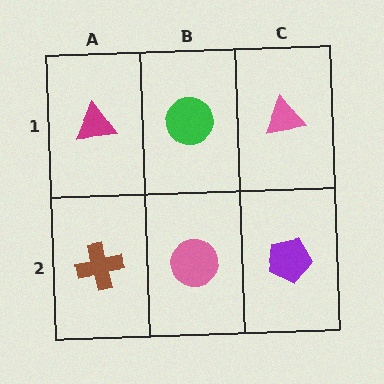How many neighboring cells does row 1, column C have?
2.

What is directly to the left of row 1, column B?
A magenta triangle.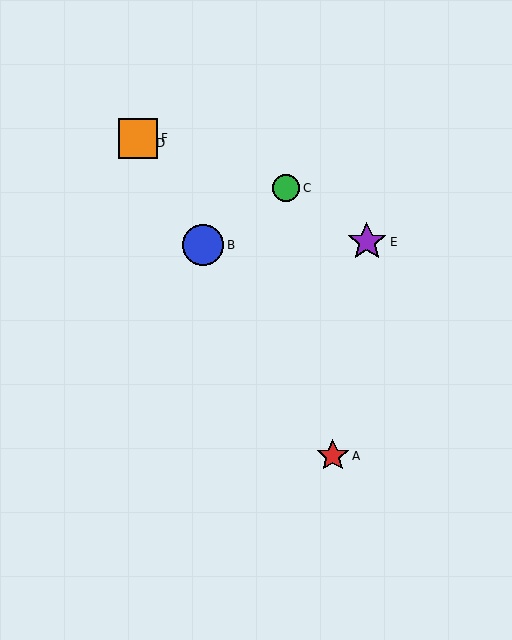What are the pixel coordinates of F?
Object F is at (138, 139).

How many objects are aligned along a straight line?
4 objects (A, B, D, F) are aligned along a straight line.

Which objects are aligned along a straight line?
Objects A, B, D, F are aligned along a straight line.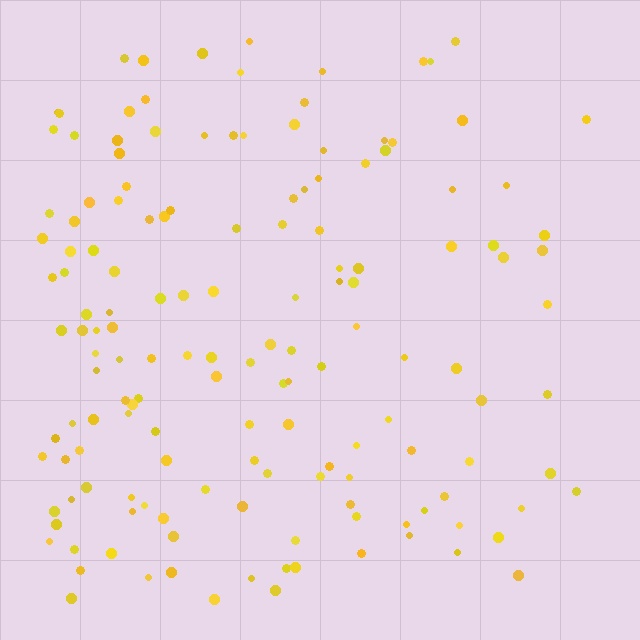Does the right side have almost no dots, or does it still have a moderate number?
Still a moderate number, just noticeably fewer than the left.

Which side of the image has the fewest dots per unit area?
The right.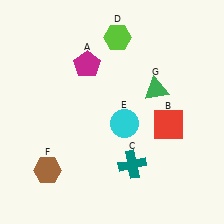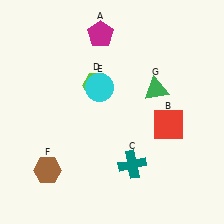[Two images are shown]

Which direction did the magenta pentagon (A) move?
The magenta pentagon (A) moved up.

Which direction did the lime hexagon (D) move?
The lime hexagon (D) moved down.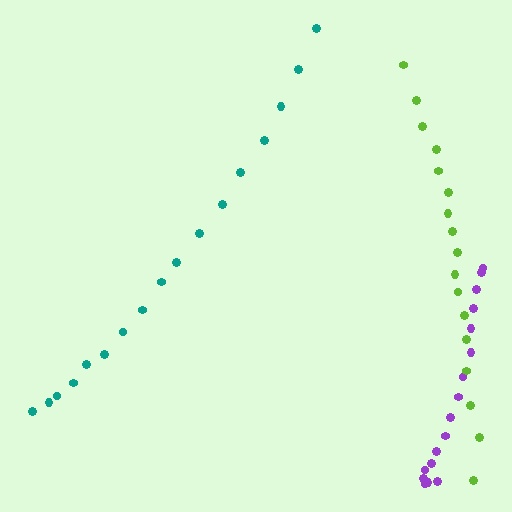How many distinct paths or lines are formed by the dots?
There are 3 distinct paths.